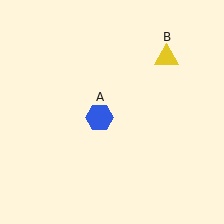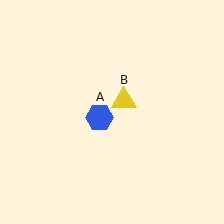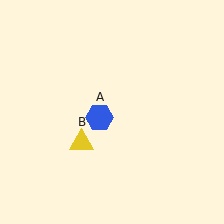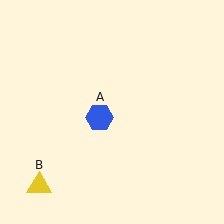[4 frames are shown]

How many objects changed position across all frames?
1 object changed position: yellow triangle (object B).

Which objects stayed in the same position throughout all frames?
Blue hexagon (object A) remained stationary.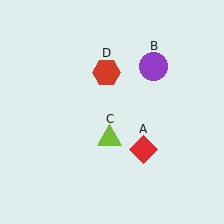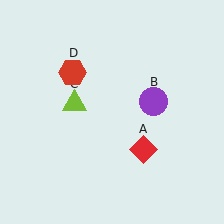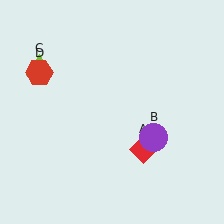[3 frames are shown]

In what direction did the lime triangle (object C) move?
The lime triangle (object C) moved up and to the left.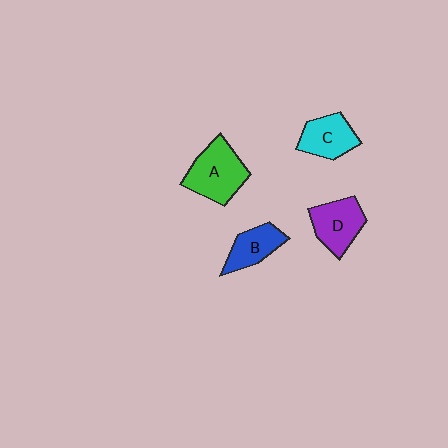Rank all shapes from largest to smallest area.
From largest to smallest: A (green), D (purple), C (cyan), B (blue).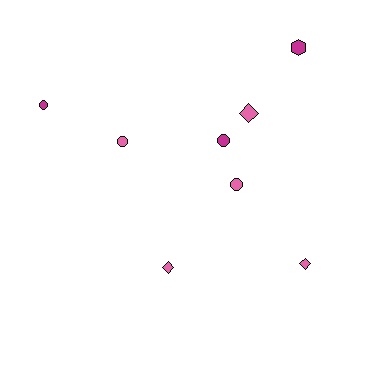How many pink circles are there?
There are 2 pink circles.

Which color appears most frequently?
Pink, with 5 objects.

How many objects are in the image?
There are 8 objects.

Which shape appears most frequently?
Circle, with 4 objects.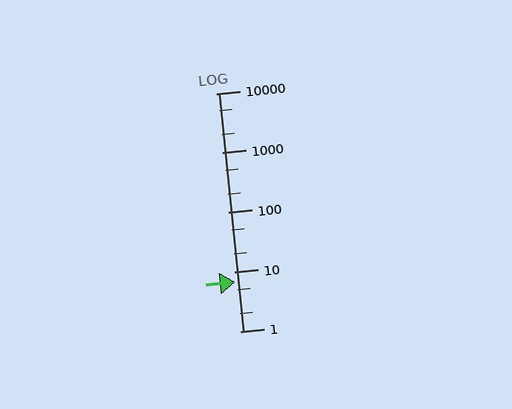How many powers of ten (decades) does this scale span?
The scale spans 4 decades, from 1 to 10000.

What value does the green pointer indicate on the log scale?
The pointer indicates approximately 6.8.